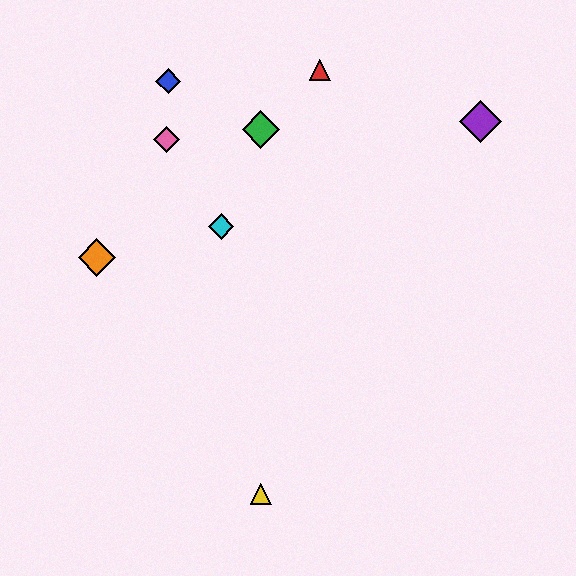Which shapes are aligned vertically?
The green diamond, the yellow triangle are aligned vertically.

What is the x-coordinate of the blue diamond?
The blue diamond is at x≈168.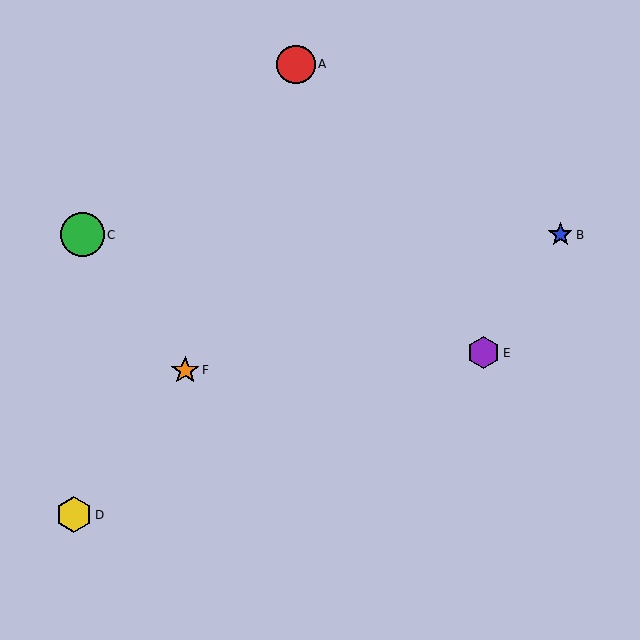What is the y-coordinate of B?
Object B is at y≈235.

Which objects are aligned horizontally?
Objects B, C are aligned horizontally.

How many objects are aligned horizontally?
2 objects (B, C) are aligned horizontally.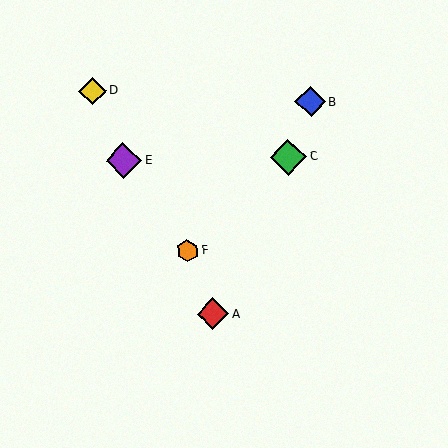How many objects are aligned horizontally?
2 objects (C, E) are aligned horizontally.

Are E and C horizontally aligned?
Yes, both are at y≈160.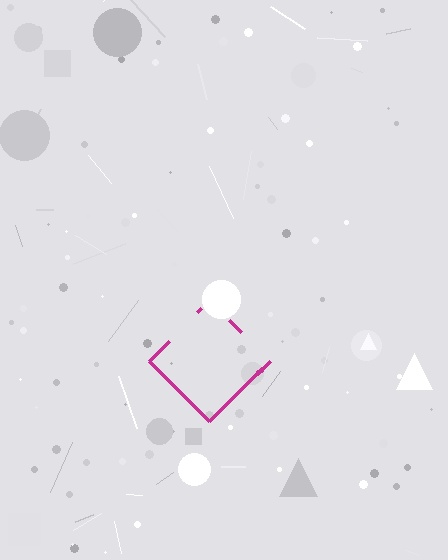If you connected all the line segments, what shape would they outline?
They would outline a diamond.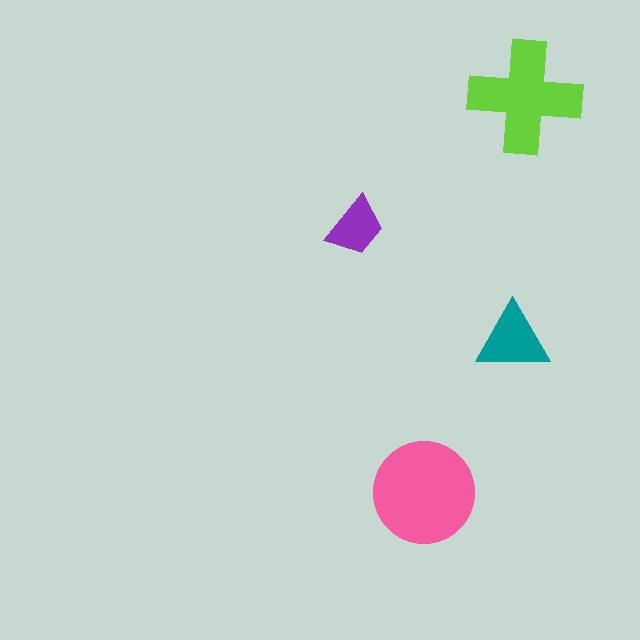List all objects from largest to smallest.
The pink circle, the lime cross, the teal triangle, the purple trapezoid.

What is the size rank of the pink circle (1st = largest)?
1st.